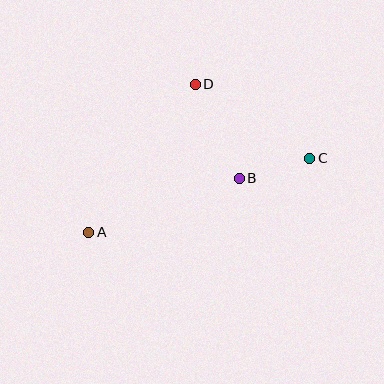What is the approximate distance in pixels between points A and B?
The distance between A and B is approximately 160 pixels.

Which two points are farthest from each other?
Points A and C are farthest from each other.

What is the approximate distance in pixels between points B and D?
The distance between B and D is approximately 104 pixels.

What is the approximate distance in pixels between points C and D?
The distance between C and D is approximately 136 pixels.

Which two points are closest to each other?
Points B and C are closest to each other.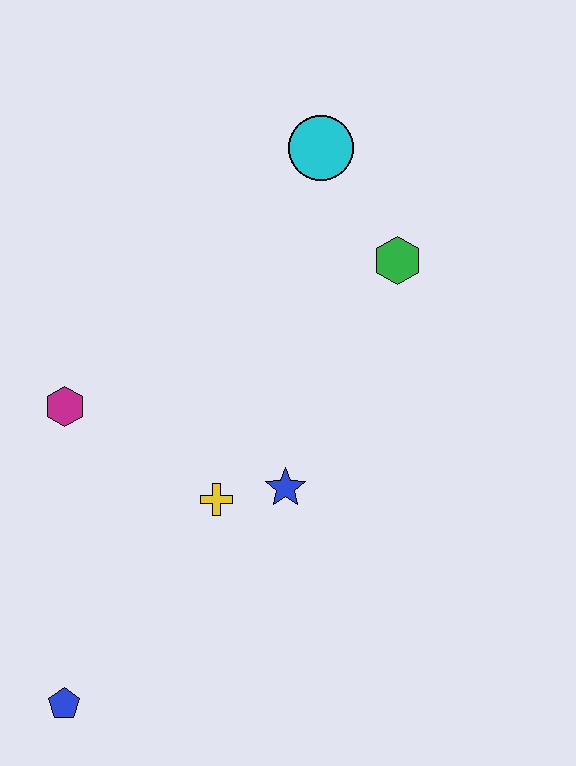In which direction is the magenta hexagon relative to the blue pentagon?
The magenta hexagon is above the blue pentagon.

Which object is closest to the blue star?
The yellow cross is closest to the blue star.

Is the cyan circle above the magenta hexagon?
Yes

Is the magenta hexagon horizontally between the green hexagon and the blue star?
No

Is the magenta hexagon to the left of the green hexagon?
Yes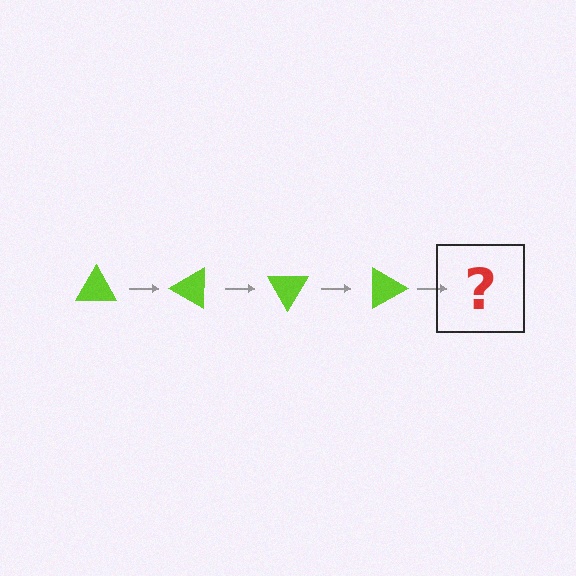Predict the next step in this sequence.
The next step is a lime triangle rotated 120 degrees.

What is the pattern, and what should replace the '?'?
The pattern is that the triangle rotates 30 degrees each step. The '?' should be a lime triangle rotated 120 degrees.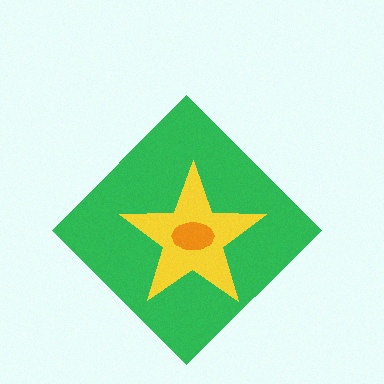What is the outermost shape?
The green diamond.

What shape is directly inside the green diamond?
The yellow star.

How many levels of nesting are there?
3.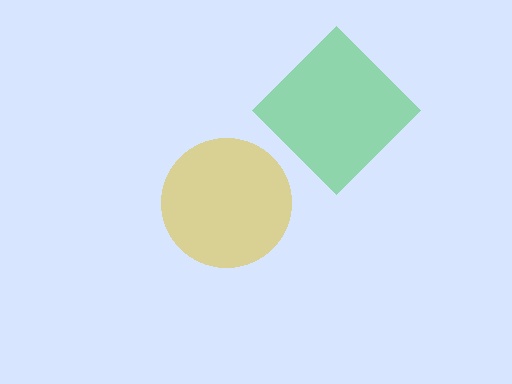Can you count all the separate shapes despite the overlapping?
Yes, there are 2 separate shapes.